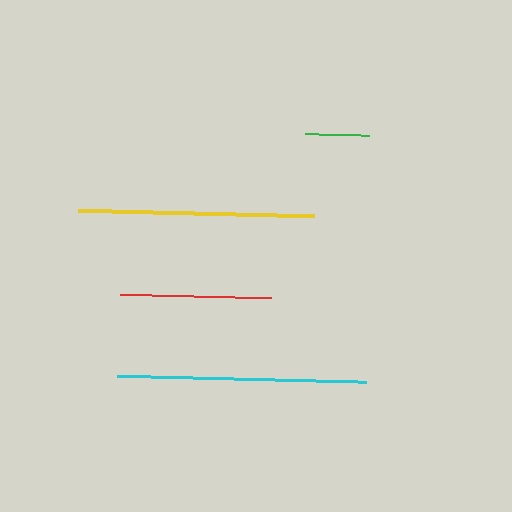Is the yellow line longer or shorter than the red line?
The yellow line is longer than the red line.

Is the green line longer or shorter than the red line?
The red line is longer than the green line.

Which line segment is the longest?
The cyan line is the longest at approximately 249 pixels.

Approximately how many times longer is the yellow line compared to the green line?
The yellow line is approximately 3.6 times the length of the green line.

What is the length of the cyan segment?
The cyan segment is approximately 249 pixels long.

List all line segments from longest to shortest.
From longest to shortest: cyan, yellow, red, green.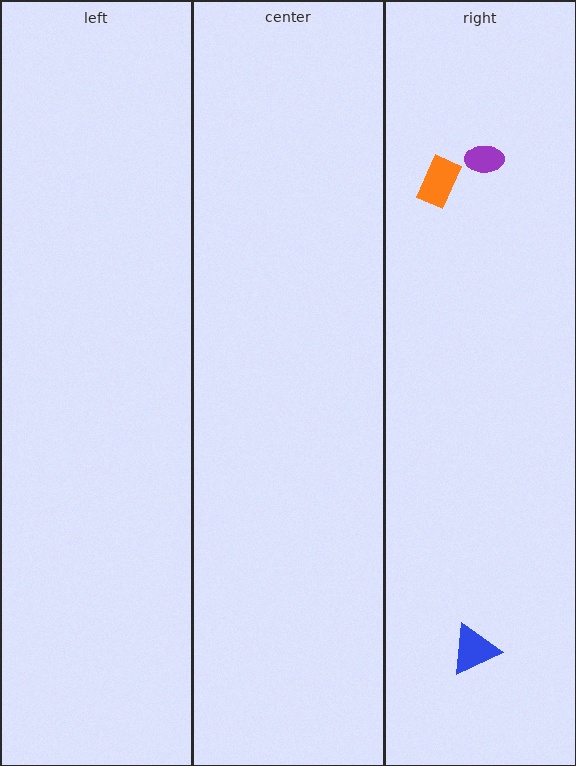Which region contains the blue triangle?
The right region.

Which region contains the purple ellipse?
The right region.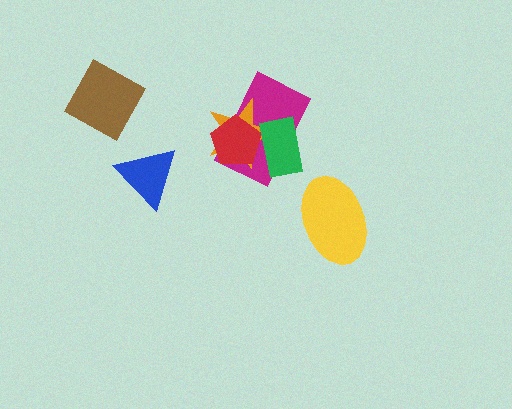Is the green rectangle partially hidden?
No, no other shape covers it.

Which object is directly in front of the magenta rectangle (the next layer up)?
The orange star is directly in front of the magenta rectangle.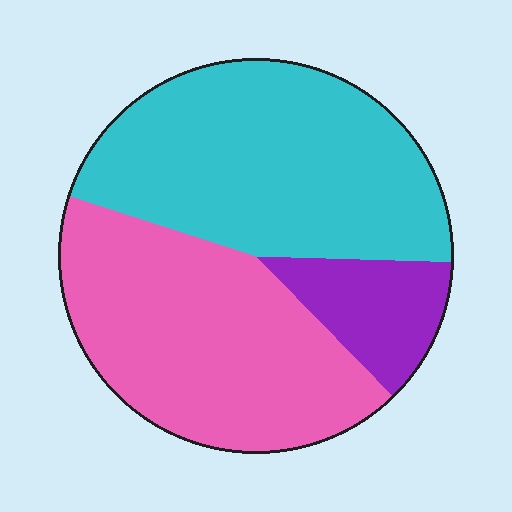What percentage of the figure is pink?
Pink takes up between a quarter and a half of the figure.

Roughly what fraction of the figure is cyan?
Cyan covers roughly 45% of the figure.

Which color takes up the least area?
Purple, at roughly 10%.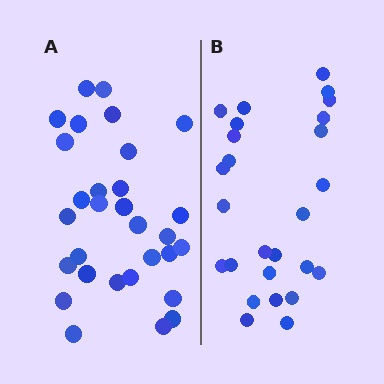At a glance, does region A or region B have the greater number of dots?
Region A (the left region) has more dots.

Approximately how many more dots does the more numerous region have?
Region A has about 4 more dots than region B.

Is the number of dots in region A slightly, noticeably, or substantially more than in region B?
Region A has only slightly more — the two regions are fairly close. The ratio is roughly 1.2 to 1.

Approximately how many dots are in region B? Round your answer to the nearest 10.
About 30 dots. (The exact count is 26, which rounds to 30.)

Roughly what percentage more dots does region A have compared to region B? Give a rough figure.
About 15% more.